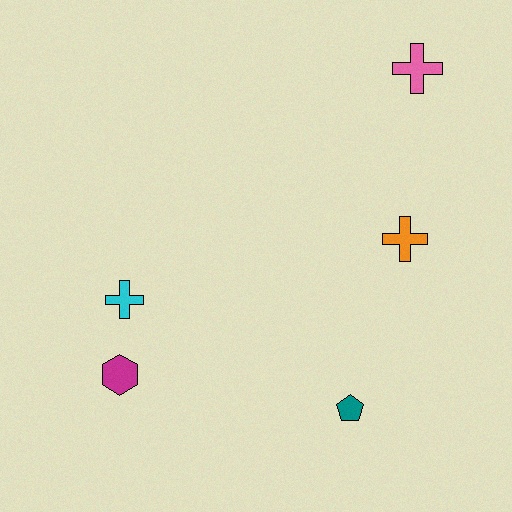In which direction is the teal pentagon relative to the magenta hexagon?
The teal pentagon is to the right of the magenta hexagon.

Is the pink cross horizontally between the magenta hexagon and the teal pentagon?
No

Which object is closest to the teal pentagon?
The orange cross is closest to the teal pentagon.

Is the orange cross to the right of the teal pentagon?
Yes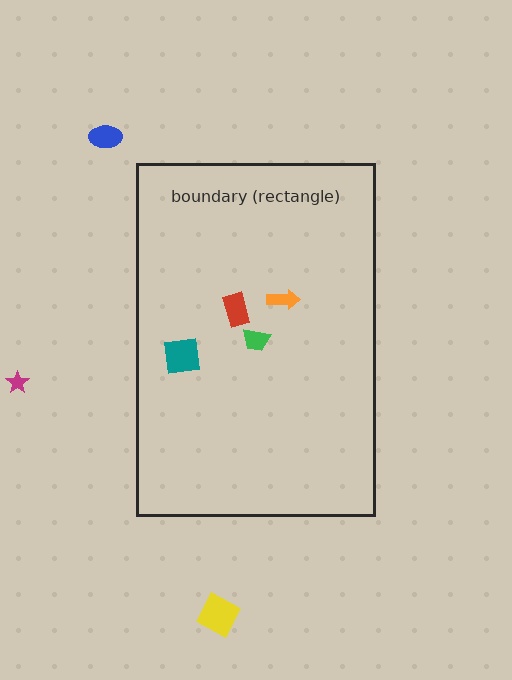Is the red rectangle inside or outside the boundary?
Inside.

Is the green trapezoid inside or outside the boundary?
Inside.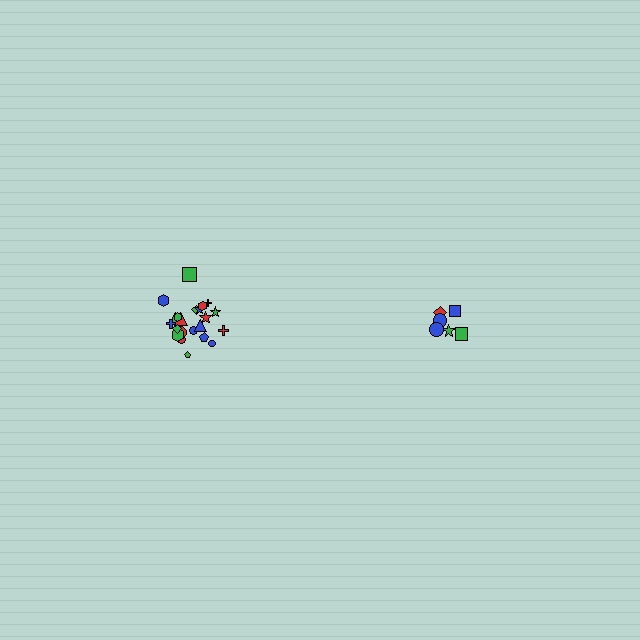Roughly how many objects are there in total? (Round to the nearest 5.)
Roughly 30 objects in total.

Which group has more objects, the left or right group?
The left group.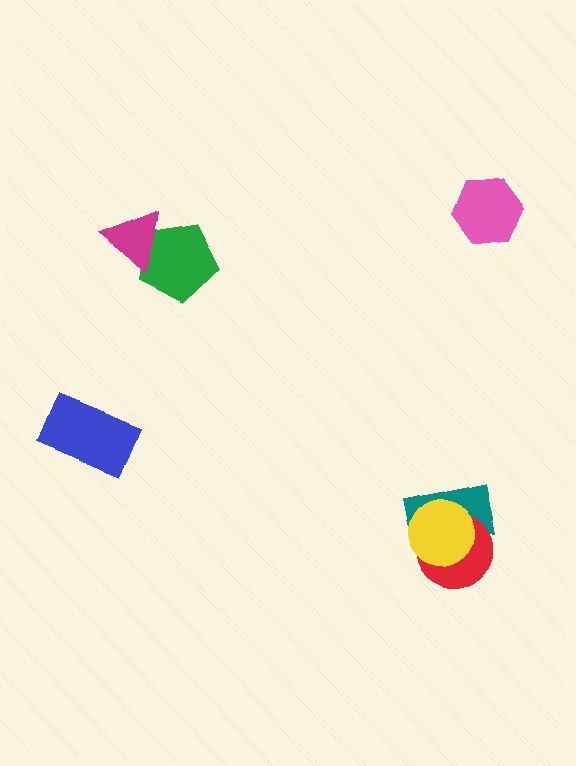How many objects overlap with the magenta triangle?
1 object overlaps with the magenta triangle.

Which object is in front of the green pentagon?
The magenta triangle is in front of the green pentagon.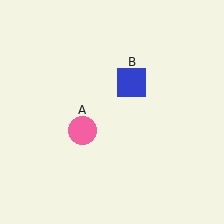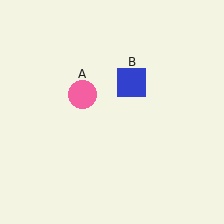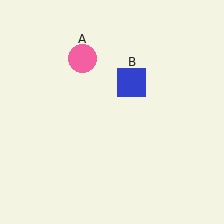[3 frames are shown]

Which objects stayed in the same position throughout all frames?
Blue square (object B) remained stationary.